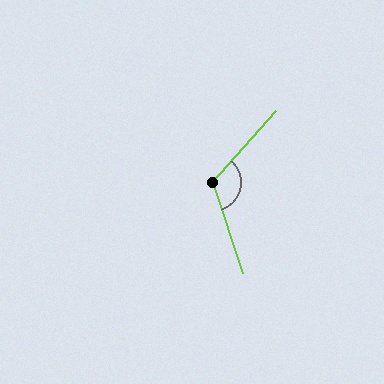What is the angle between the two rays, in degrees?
Approximately 120 degrees.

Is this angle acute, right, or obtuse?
It is obtuse.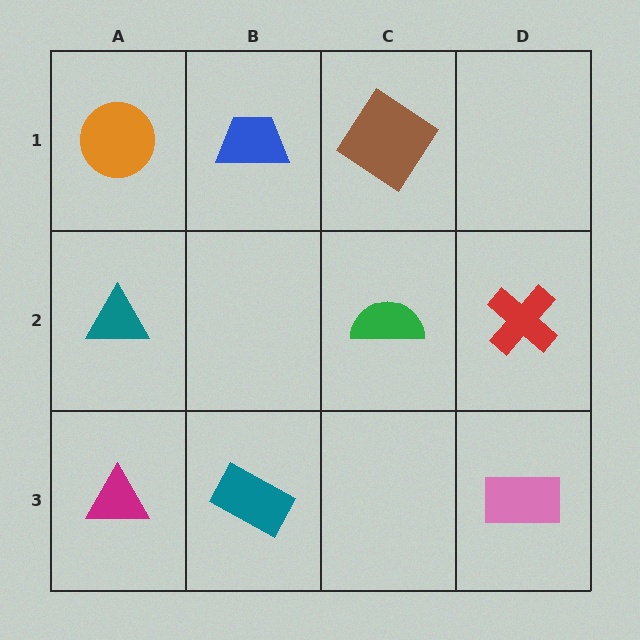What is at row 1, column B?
A blue trapezoid.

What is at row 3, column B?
A teal rectangle.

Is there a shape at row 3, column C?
No, that cell is empty.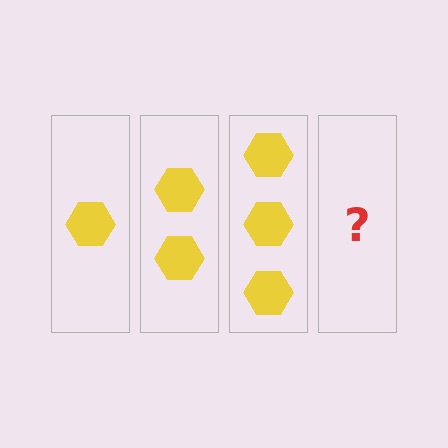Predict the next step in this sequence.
The next step is 4 hexagons.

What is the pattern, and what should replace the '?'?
The pattern is that each step adds one more hexagon. The '?' should be 4 hexagons.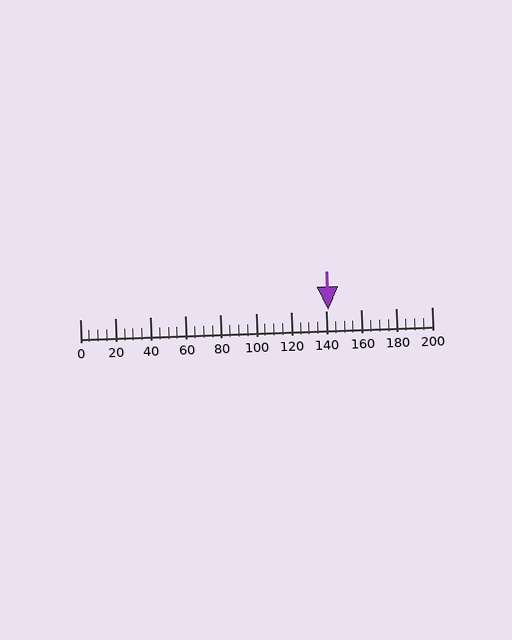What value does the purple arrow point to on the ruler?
The purple arrow points to approximately 141.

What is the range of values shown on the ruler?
The ruler shows values from 0 to 200.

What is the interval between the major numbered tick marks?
The major tick marks are spaced 20 units apart.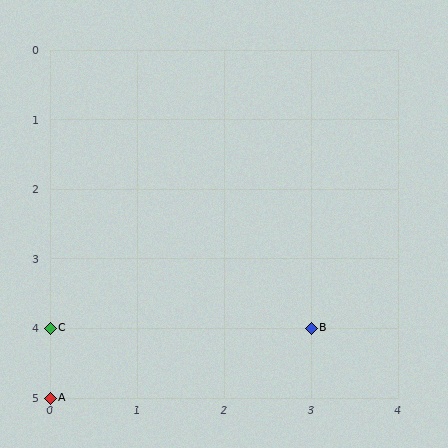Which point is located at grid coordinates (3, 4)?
Point B is at (3, 4).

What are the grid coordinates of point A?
Point A is at grid coordinates (0, 5).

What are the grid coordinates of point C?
Point C is at grid coordinates (0, 4).